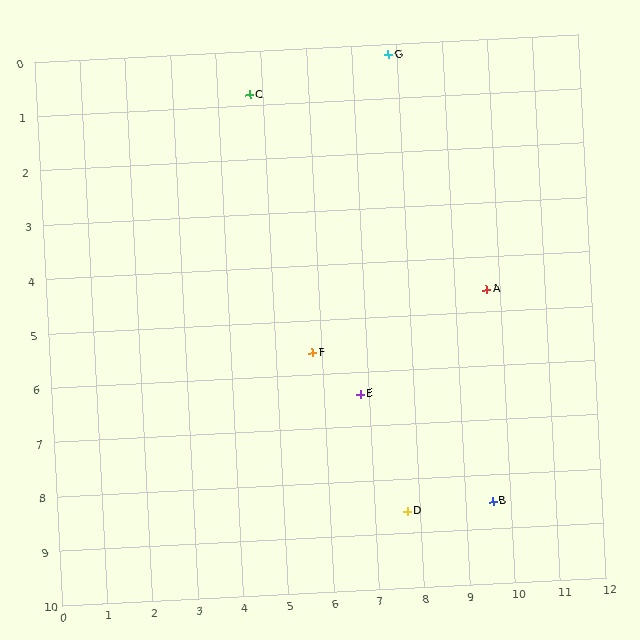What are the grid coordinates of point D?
Point D is at approximately (7.7, 8.6).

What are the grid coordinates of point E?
Point E is at approximately (6.8, 6.4).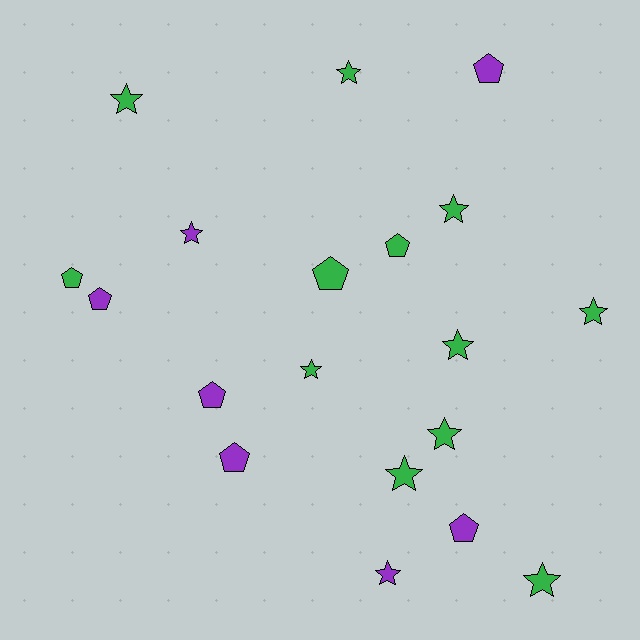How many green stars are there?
There are 9 green stars.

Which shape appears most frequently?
Star, with 11 objects.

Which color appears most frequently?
Green, with 12 objects.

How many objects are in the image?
There are 19 objects.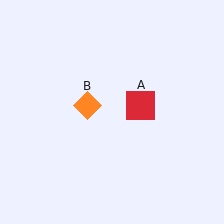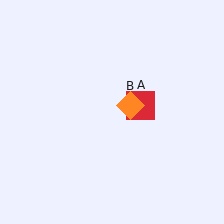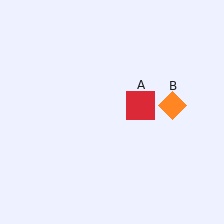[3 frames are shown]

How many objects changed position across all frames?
1 object changed position: orange diamond (object B).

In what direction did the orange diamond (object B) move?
The orange diamond (object B) moved right.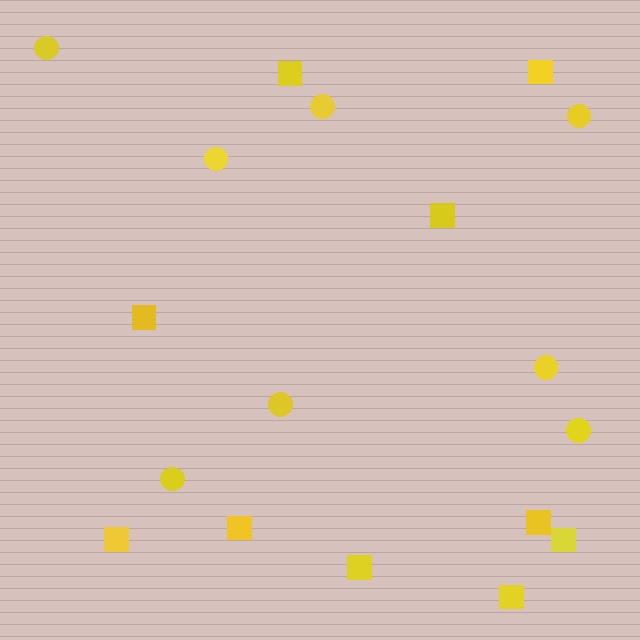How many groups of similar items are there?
There are 2 groups: one group of squares (10) and one group of circles (8).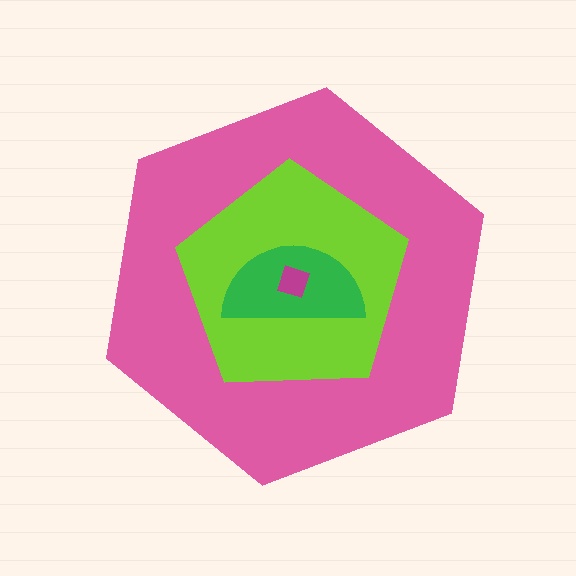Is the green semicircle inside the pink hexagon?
Yes.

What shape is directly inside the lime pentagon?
The green semicircle.